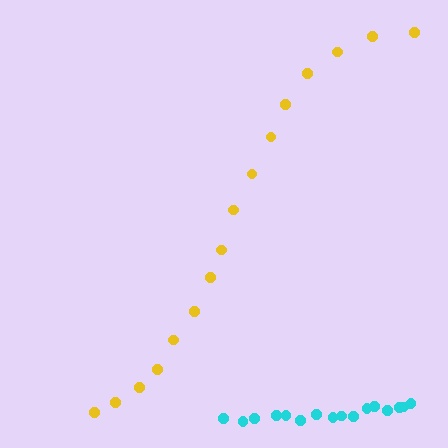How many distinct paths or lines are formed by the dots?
There are 2 distinct paths.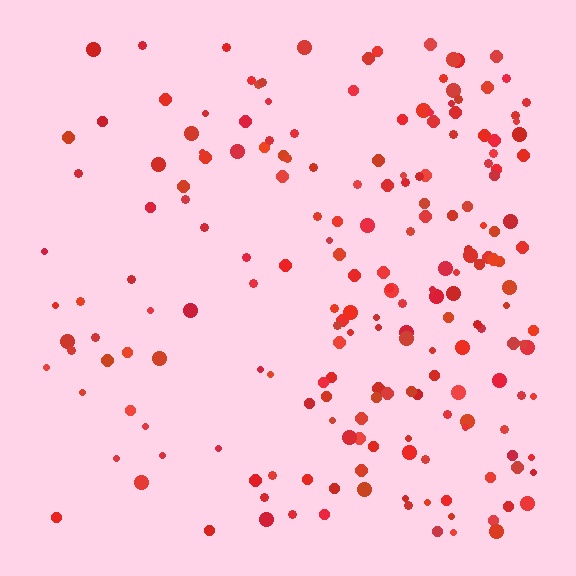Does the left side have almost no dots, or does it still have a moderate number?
Still a moderate number, just noticeably fewer than the right.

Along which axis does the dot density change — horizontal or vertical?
Horizontal.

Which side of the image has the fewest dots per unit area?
The left.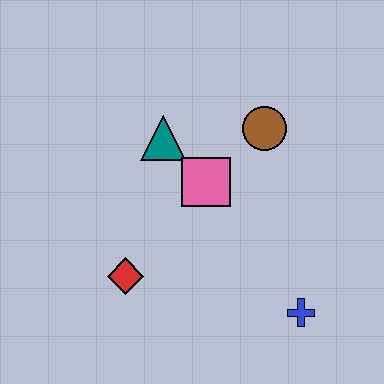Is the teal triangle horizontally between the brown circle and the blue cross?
No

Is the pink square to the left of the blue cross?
Yes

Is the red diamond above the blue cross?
Yes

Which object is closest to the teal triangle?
The pink square is closest to the teal triangle.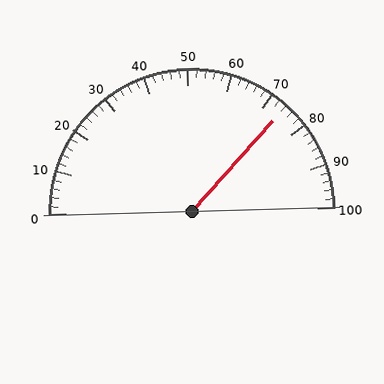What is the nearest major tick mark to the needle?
The nearest major tick mark is 70.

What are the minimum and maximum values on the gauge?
The gauge ranges from 0 to 100.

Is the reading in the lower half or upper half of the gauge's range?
The reading is in the upper half of the range (0 to 100).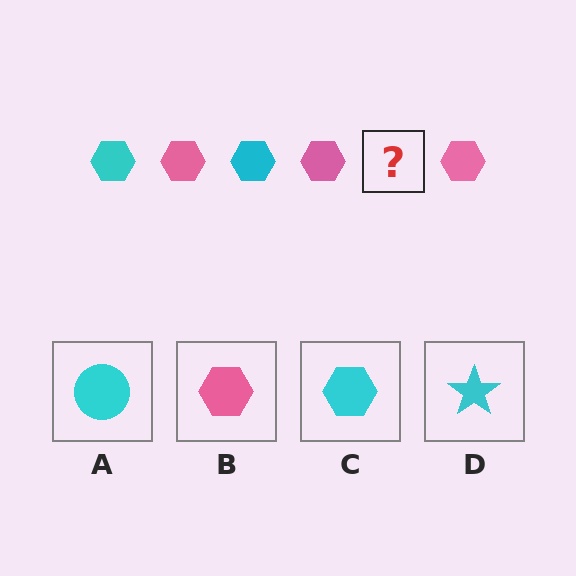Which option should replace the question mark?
Option C.